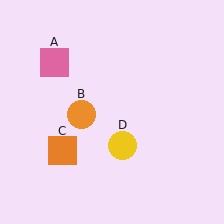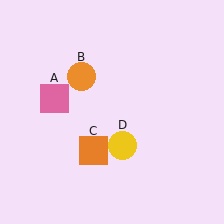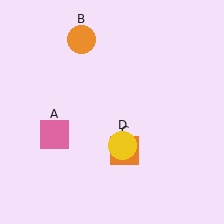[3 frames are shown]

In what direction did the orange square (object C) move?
The orange square (object C) moved right.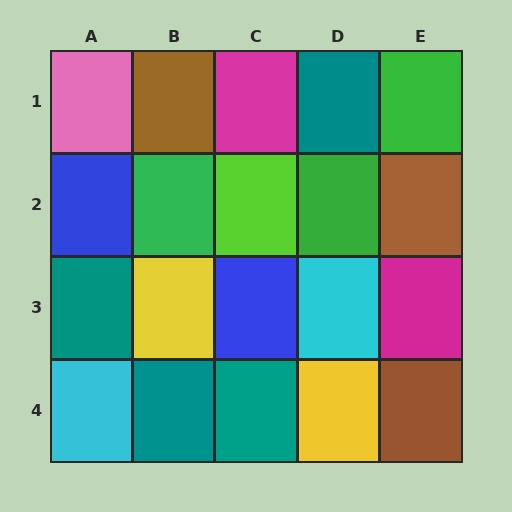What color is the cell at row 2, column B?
Green.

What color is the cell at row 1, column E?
Green.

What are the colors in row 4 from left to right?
Cyan, teal, teal, yellow, brown.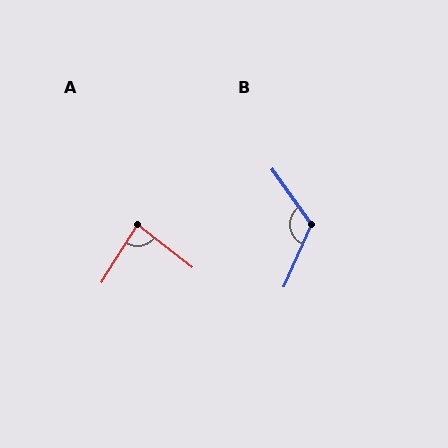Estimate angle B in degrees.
Approximately 121 degrees.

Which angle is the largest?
B, at approximately 121 degrees.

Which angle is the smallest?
A, at approximately 84 degrees.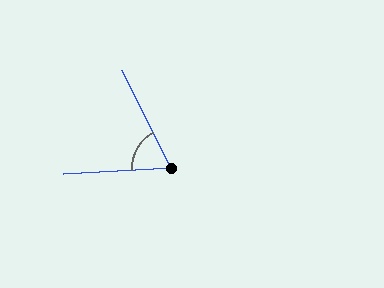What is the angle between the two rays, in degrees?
Approximately 66 degrees.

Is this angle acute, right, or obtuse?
It is acute.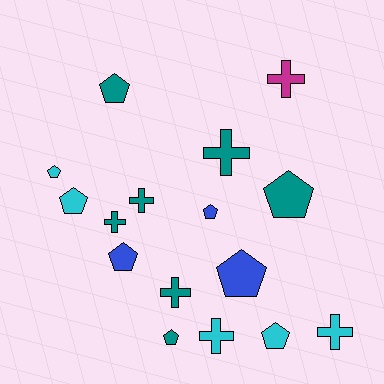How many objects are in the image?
There are 16 objects.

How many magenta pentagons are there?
There are no magenta pentagons.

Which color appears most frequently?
Teal, with 7 objects.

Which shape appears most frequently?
Pentagon, with 9 objects.